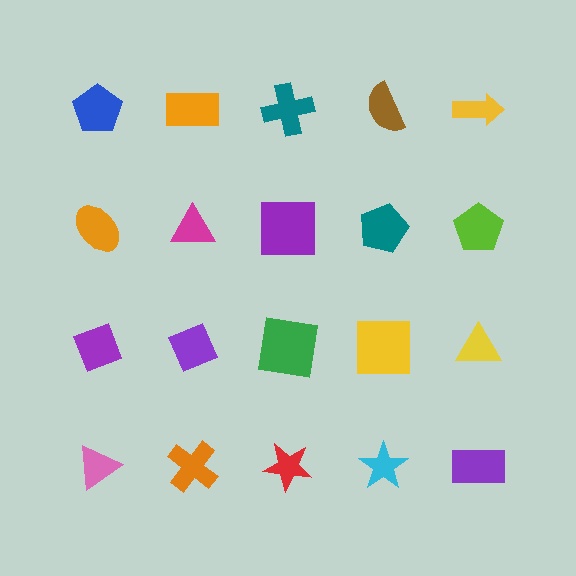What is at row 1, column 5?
A yellow arrow.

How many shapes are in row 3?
5 shapes.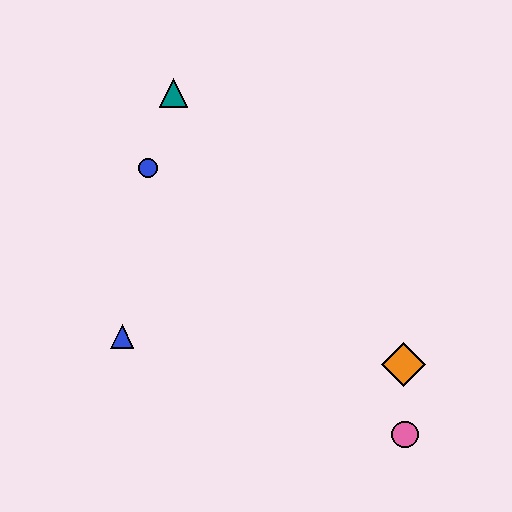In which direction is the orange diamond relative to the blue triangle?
The orange diamond is to the right of the blue triangle.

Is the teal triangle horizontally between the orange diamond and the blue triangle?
Yes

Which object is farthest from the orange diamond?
The teal triangle is farthest from the orange diamond.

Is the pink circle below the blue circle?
Yes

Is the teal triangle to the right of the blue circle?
Yes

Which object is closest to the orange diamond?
The pink circle is closest to the orange diamond.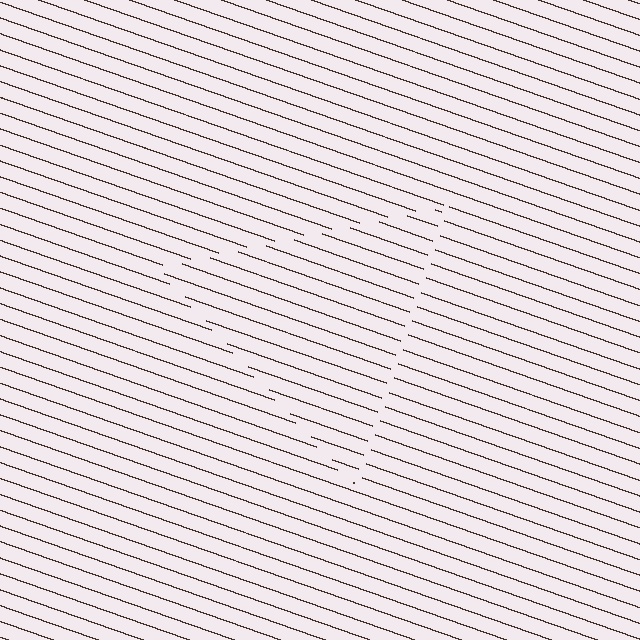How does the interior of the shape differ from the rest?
The interior of the shape contains the same grating, shifted by half a period — the contour is defined by the phase discontinuity where line-ends from the inner and outer gratings abut.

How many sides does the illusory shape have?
3 sides — the line-ends trace a triangle.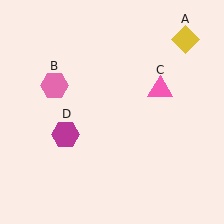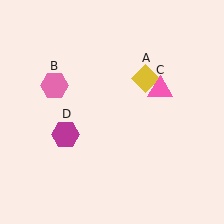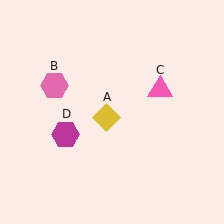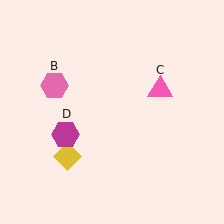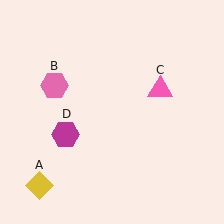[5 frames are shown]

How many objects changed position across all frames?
1 object changed position: yellow diamond (object A).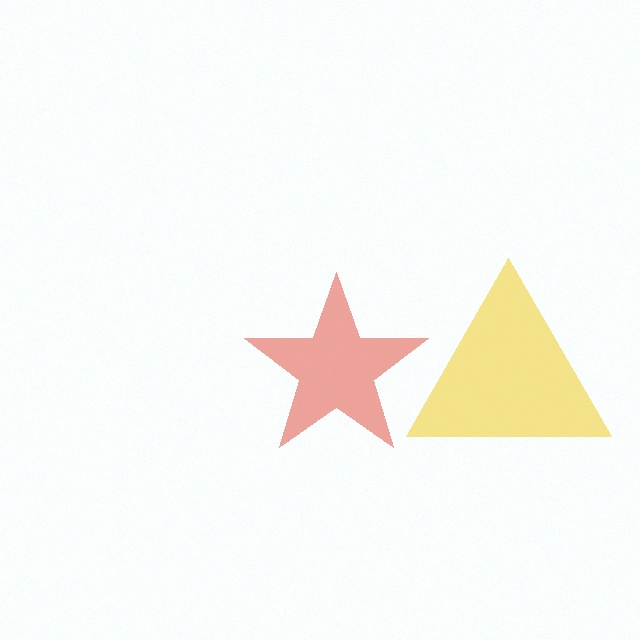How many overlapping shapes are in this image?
There are 2 overlapping shapes in the image.